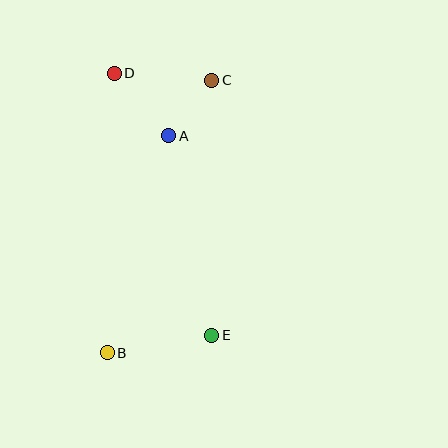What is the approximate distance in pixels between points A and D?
The distance between A and D is approximately 83 pixels.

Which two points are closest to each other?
Points A and C are closest to each other.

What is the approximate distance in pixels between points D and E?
The distance between D and E is approximately 279 pixels.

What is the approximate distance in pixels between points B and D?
The distance between B and D is approximately 279 pixels.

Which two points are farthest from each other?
Points B and C are farthest from each other.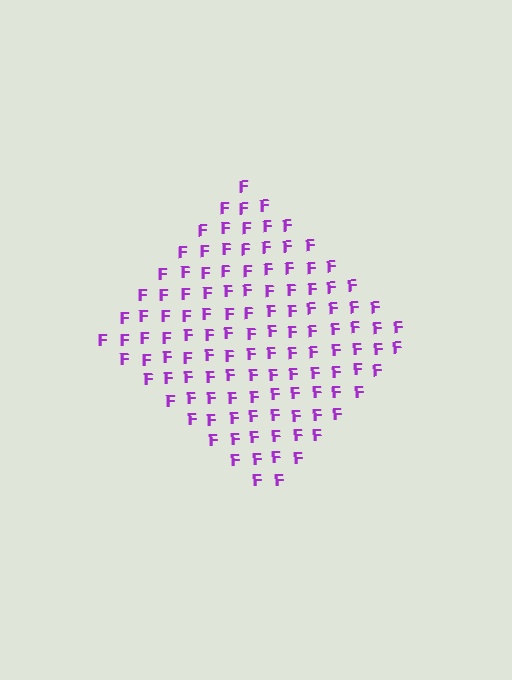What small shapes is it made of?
It is made of small letter F's.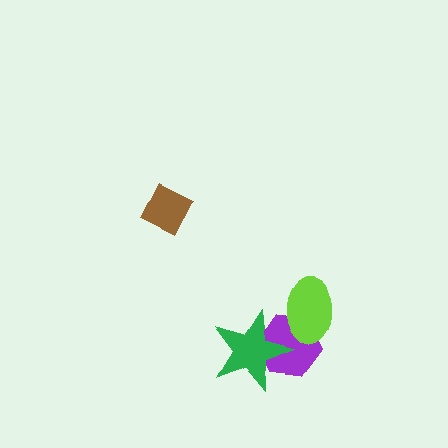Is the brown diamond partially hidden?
No, no other shape covers it.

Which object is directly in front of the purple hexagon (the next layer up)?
The green star is directly in front of the purple hexagon.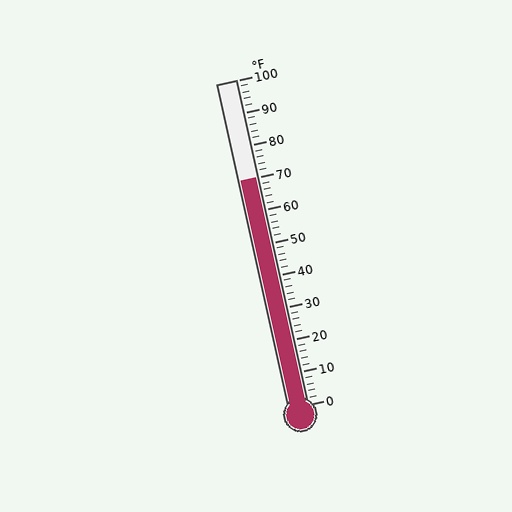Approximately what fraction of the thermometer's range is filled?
The thermometer is filled to approximately 70% of its range.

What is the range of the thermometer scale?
The thermometer scale ranges from 0°F to 100°F.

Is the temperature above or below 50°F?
The temperature is above 50°F.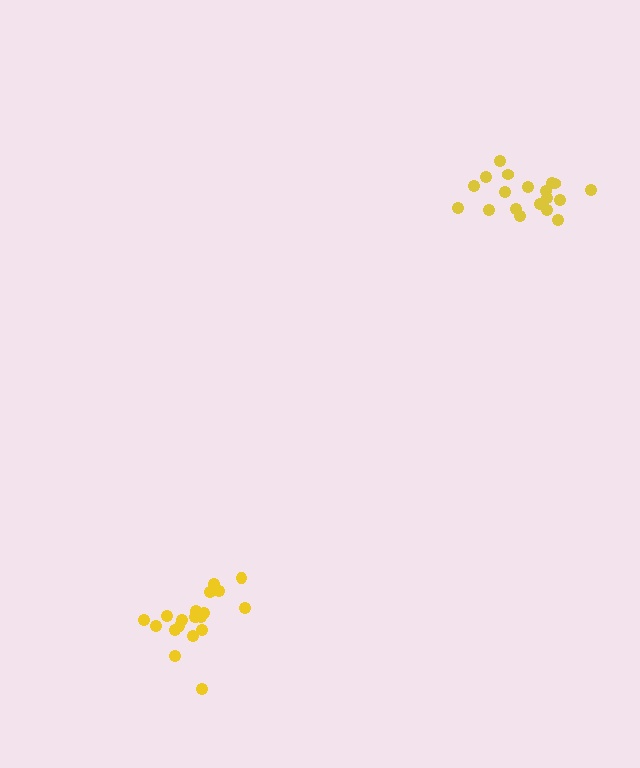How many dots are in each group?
Group 1: 20 dots, Group 2: 19 dots (39 total).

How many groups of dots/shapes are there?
There are 2 groups.